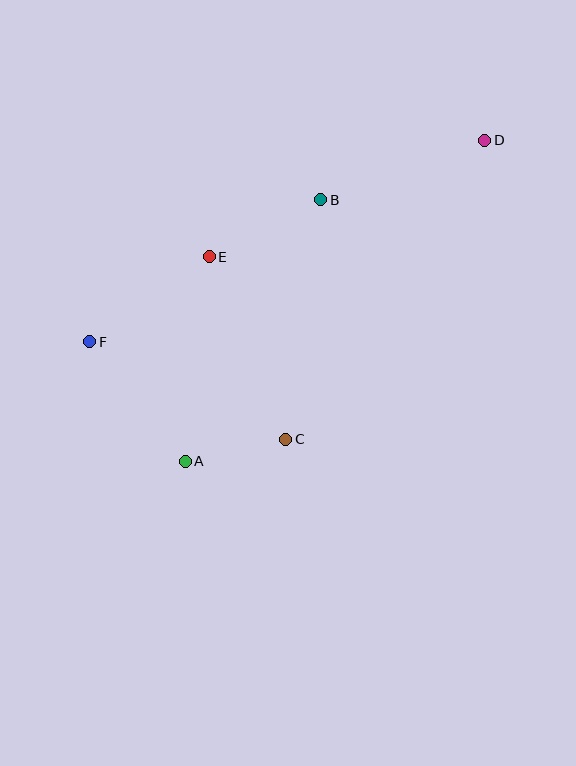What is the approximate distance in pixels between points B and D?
The distance between B and D is approximately 175 pixels.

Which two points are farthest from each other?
Points D and F are farthest from each other.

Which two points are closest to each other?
Points A and C are closest to each other.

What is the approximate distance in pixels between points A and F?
The distance between A and F is approximately 153 pixels.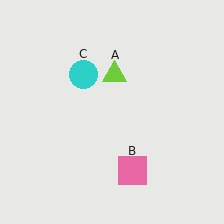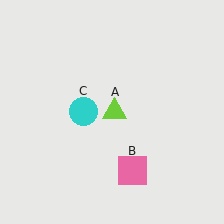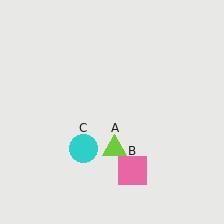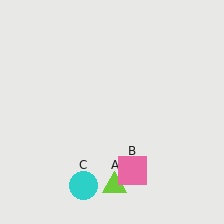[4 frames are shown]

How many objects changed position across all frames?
2 objects changed position: lime triangle (object A), cyan circle (object C).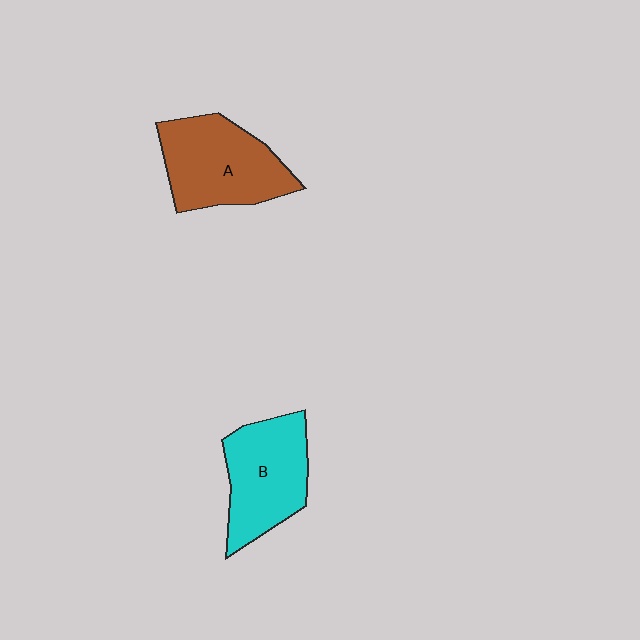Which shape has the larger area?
Shape A (brown).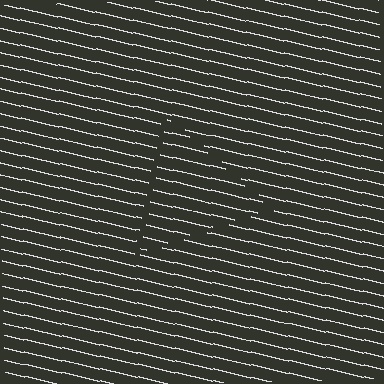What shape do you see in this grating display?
An illusory triangle. The interior of the shape contains the same grating, shifted by half a period — the contour is defined by the phase discontinuity where line-ends from the inner and outer gratings abut.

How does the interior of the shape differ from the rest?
The interior of the shape contains the same grating, shifted by half a period — the contour is defined by the phase discontinuity where line-ends from the inner and outer gratings abut.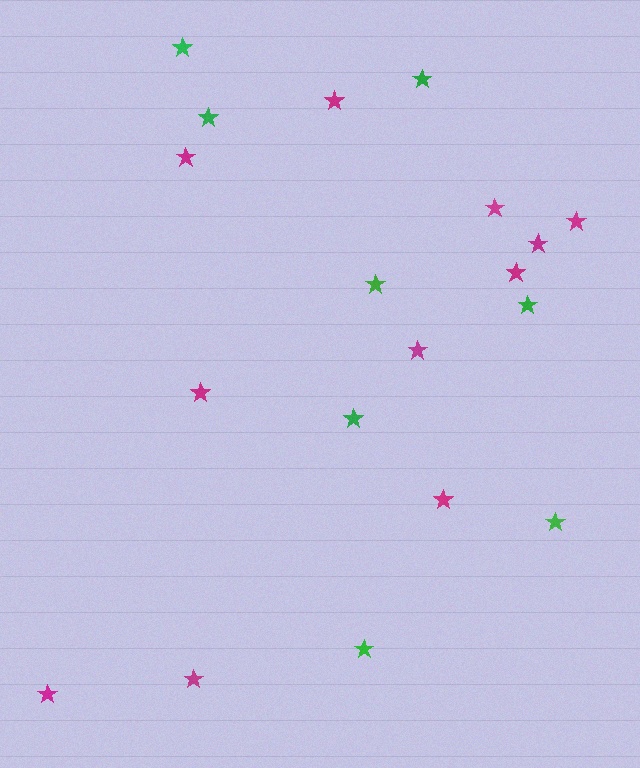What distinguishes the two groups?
There are 2 groups: one group of green stars (8) and one group of magenta stars (11).